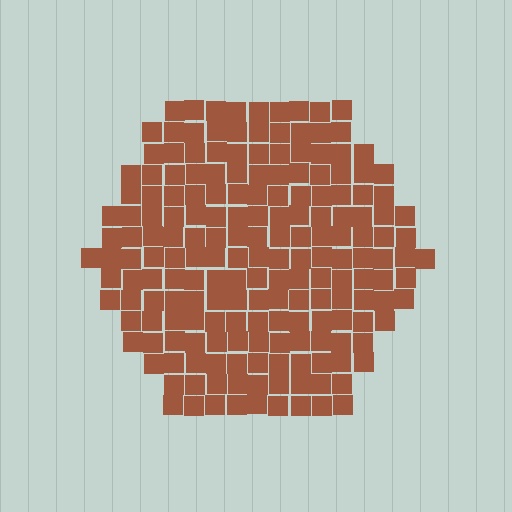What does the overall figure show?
The overall figure shows a hexagon.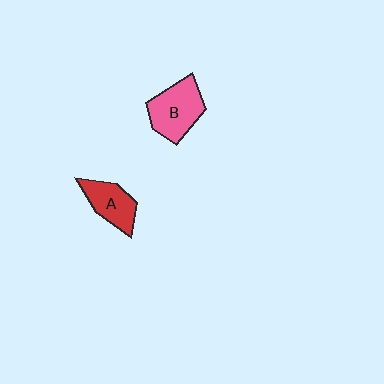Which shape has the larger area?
Shape B (pink).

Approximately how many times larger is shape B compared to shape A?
Approximately 1.3 times.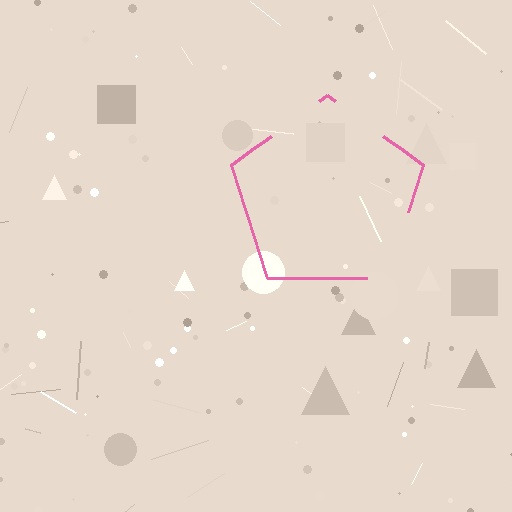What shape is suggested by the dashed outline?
The dashed outline suggests a pentagon.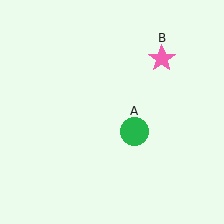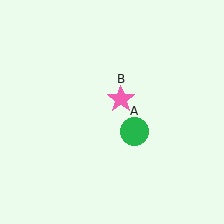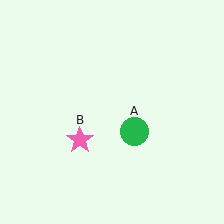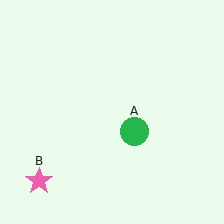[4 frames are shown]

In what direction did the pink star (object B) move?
The pink star (object B) moved down and to the left.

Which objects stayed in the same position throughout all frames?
Green circle (object A) remained stationary.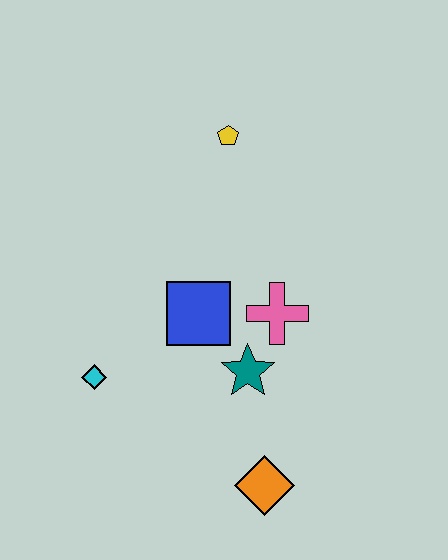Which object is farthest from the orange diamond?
The yellow pentagon is farthest from the orange diamond.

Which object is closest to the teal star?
The pink cross is closest to the teal star.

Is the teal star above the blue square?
No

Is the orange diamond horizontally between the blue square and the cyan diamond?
No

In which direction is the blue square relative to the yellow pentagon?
The blue square is below the yellow pentagon.